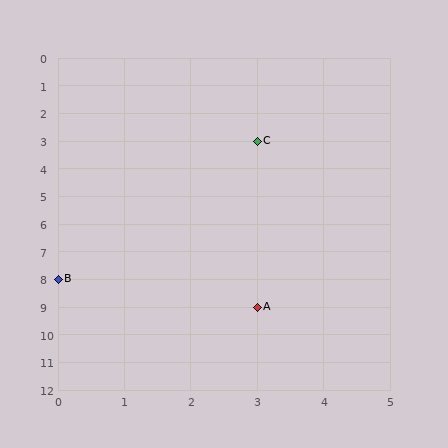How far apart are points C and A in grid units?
Points C and A are 6 rows apart.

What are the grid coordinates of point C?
Point C is at grid coordinates (3, 3).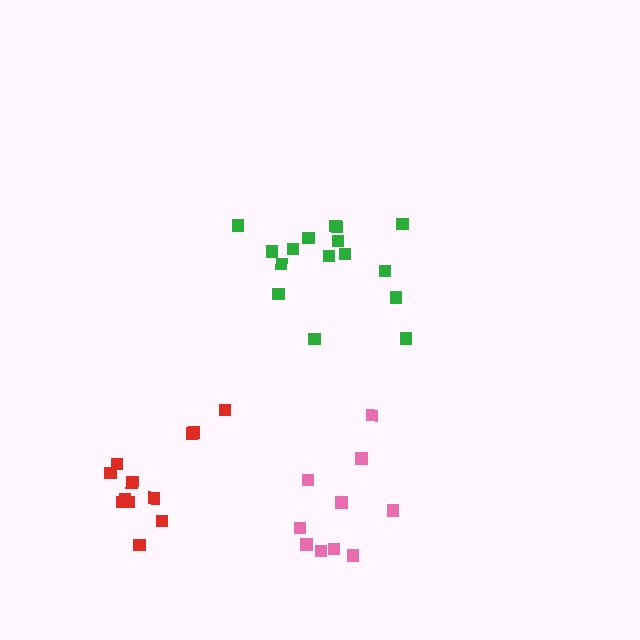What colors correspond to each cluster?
The clusters are colored: green, pink, red.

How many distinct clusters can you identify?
There are 3 distinct clusters.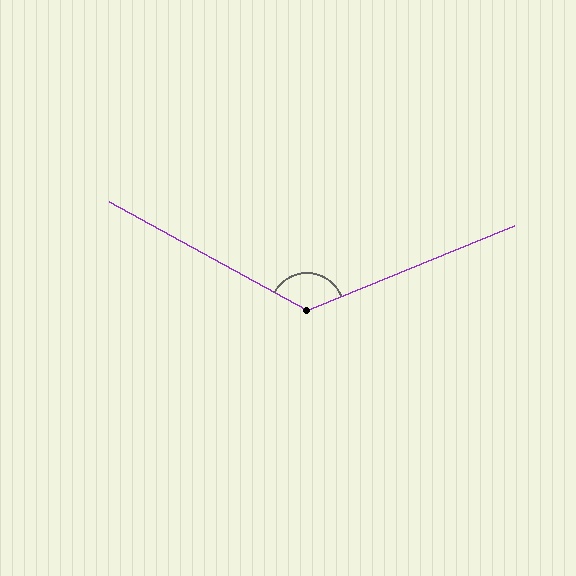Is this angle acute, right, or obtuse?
It is obtuse.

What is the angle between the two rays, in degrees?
Approximately 129 degrees.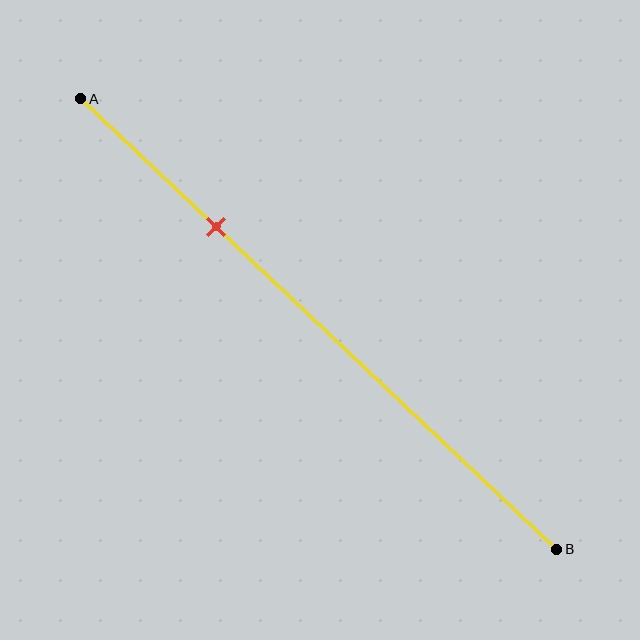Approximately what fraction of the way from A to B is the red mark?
The red mark is approximately 30% of the way from A to B.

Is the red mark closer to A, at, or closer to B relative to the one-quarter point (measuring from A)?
The red mark is closer to point B than the one-quarter point of segment AB.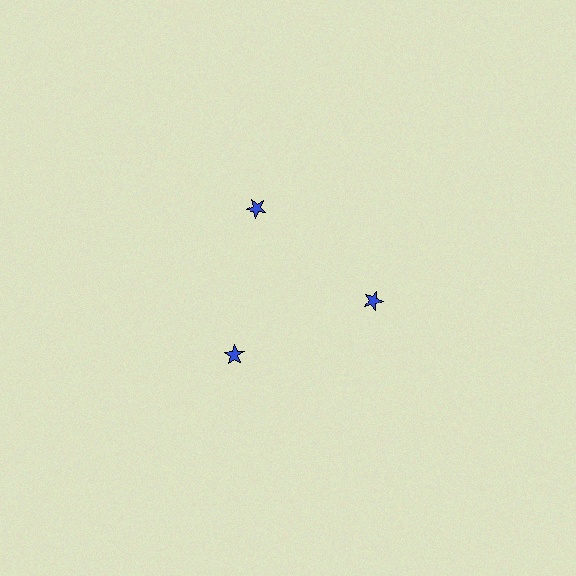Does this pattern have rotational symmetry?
Yes, this pattern has 3-fold rotational symmetry. It looks the same after rotating 120 degrees around the center.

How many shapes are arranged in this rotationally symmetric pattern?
There are 3 shapes, arranged in 3 groups of 1.